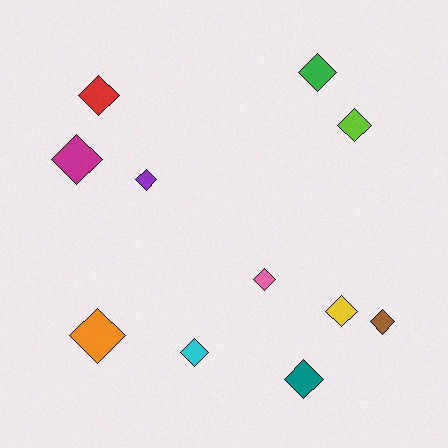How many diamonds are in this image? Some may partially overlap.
There are 11 diamonds.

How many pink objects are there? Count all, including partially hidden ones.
There is 1 pink object.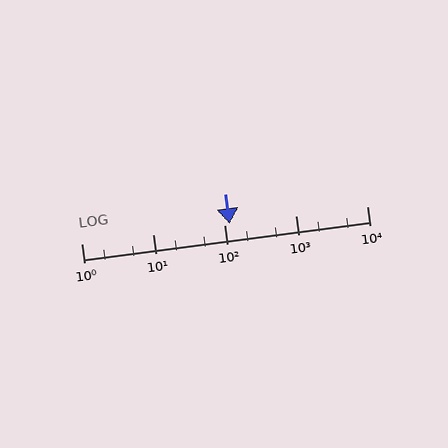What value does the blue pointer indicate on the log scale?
The pointer indicates approximately 120.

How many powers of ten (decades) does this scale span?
The scale spans 4 decades, from 1 to 10000.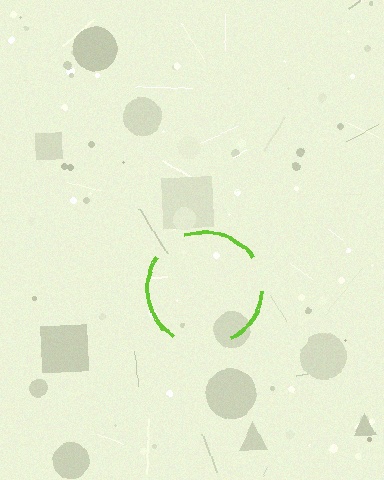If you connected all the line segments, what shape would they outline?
They would outline a circle.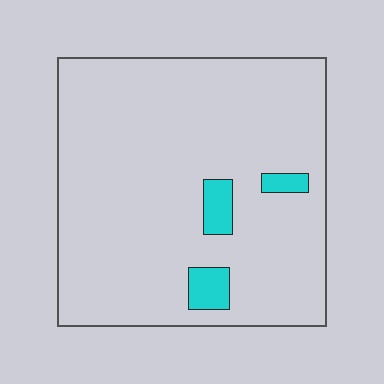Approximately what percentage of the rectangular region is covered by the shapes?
Approximately 5%.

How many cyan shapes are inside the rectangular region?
3.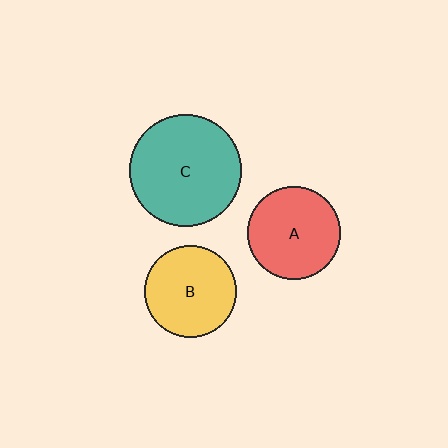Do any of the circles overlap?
No, none of the circles overlap.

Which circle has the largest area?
Circle C (teal).